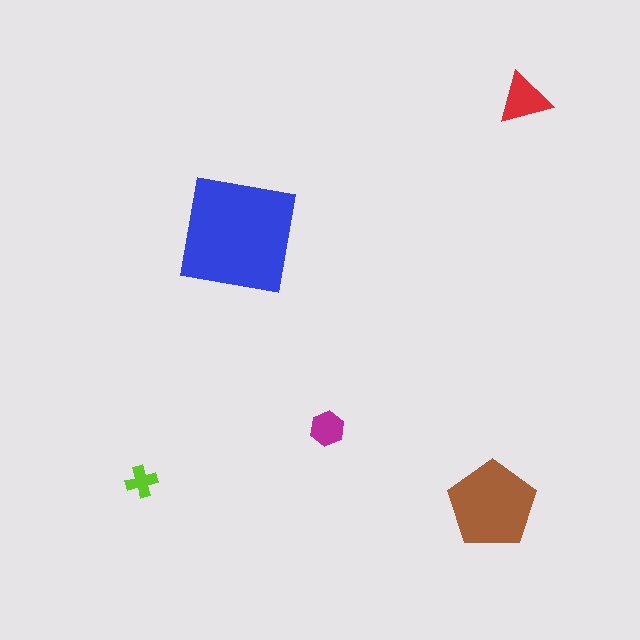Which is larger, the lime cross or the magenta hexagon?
The magenta hexagon.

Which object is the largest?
The blue square.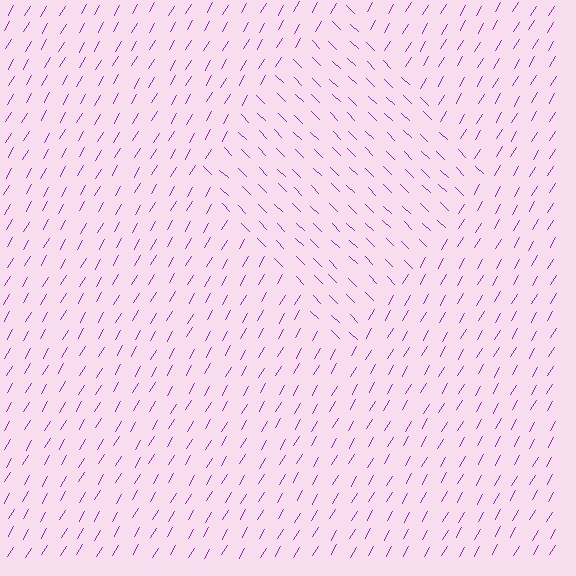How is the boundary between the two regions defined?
The boundary is defined purely by a change in line orientation (approximately 76 degrees difference). All lines are the same color and thickness.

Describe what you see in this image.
The image is filled with small purple line segments. A diamond region in the image has lines oriented differently from the surrounding lines, creating a visible texture boundary.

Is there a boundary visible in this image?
Yes, there is a texture boundary formed by a change in line orientation.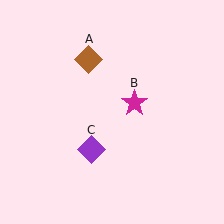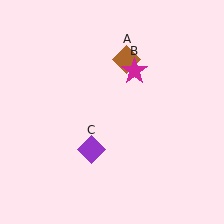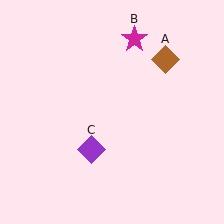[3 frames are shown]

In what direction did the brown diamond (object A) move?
The brown diamond (object A) moved right.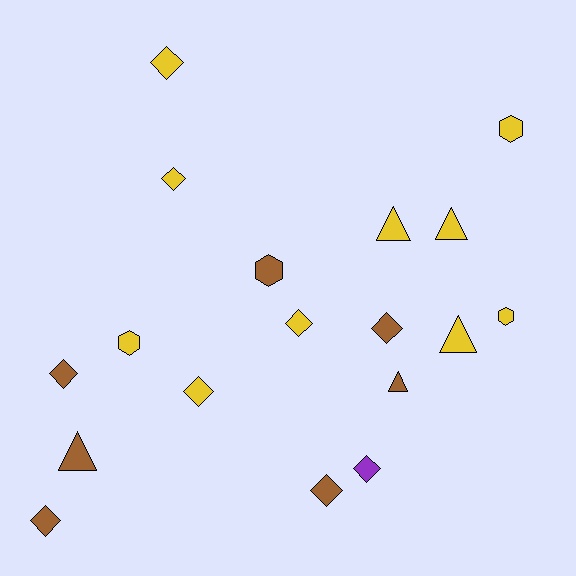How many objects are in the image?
There are 18 objects.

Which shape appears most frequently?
Diamond, with 9 objects.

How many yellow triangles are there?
There are 3 yellow triangles.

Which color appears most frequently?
Yellow, with 10 objects.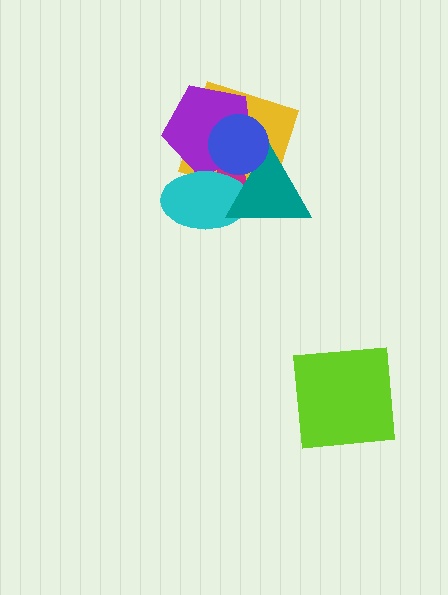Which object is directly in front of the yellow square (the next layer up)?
The magenta star is directly in front of the yellow square.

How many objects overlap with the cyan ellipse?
5 objects overlap with the cyan ellipse.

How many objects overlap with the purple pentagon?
5 objects overlap with the purple pentagon.